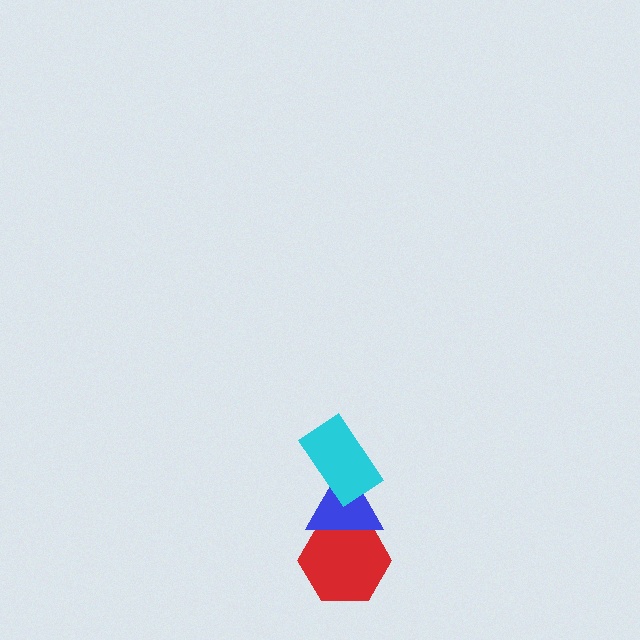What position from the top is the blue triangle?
The blue triangle is 2nd from the top.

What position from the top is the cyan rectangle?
The cyan rectangle is 1st from the top.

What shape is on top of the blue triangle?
The cyan rectangle is on top of the blue triangle.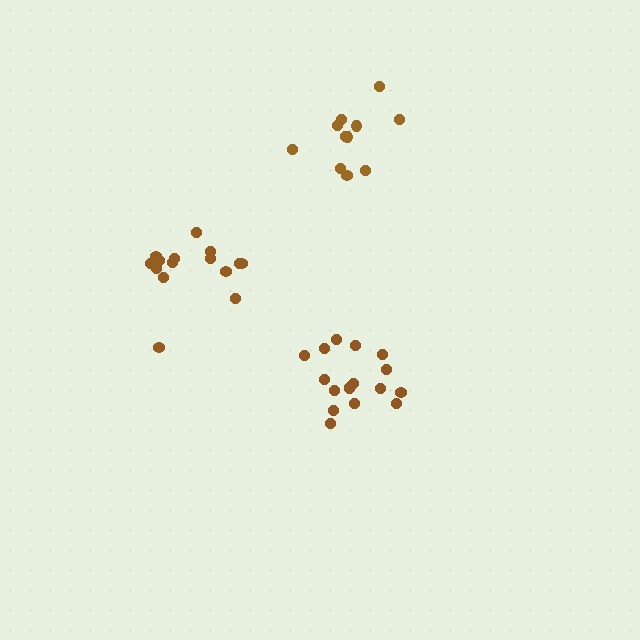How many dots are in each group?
Group 1: 15 dots, Group 2: 17 dots, Group 3: 11 dots (43 total).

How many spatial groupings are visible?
There are 3 spatial groupings.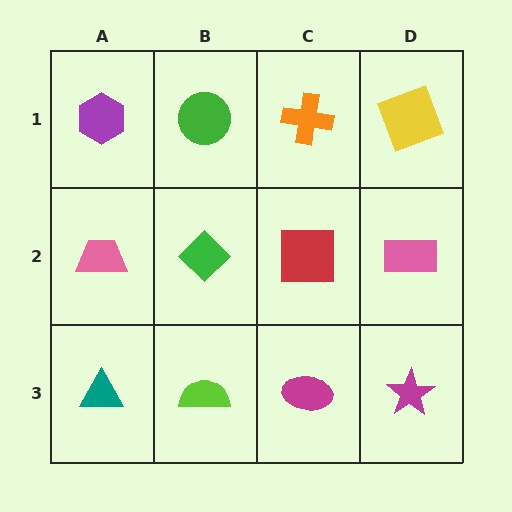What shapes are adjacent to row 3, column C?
A red square (row 2, column C), a lime semicircle (row 3, column B), a magenta star (row 3, column D).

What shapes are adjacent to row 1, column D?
A pink rectangle (row 2, column D), an orange cross (row 1, column C).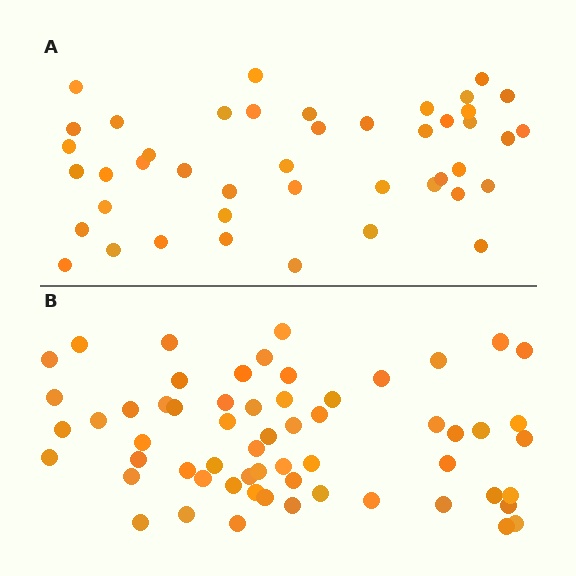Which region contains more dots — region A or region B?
Region B (the bottom region) has more dots.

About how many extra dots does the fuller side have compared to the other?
Region B has approximately 15 more dots than region A.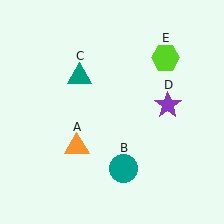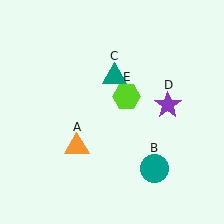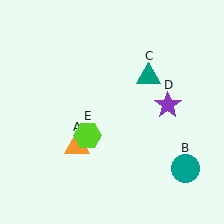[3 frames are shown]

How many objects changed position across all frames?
3 objects changed position: teal circle (object B), teal triangle (object C), lime hexagon (object E).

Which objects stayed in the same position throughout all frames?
Orange triangle (object A) and purple star (object D) remained stationary.